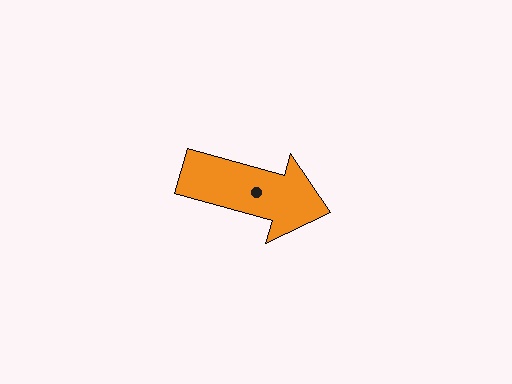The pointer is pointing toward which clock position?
Roughly 4 o'clock.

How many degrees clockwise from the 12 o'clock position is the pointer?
Approximately 106 degrees.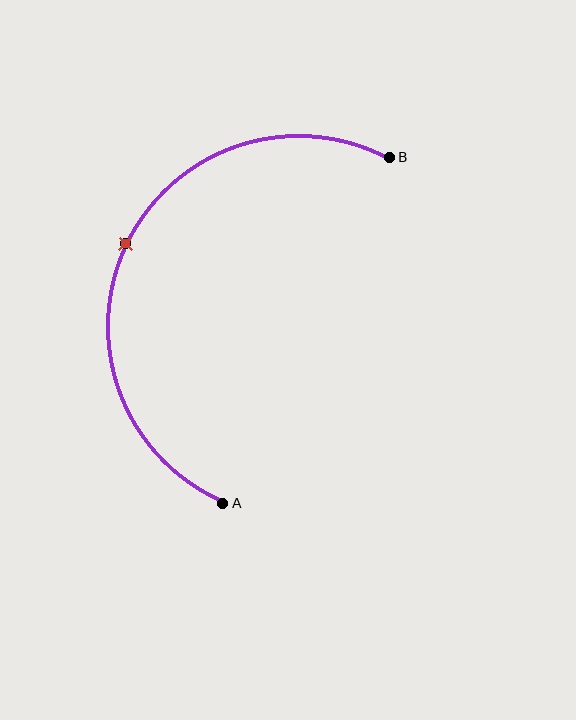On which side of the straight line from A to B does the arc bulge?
The arc bulges to the left of the straight line connecting A and B.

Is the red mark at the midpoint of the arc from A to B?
Yes. The red mark lies on the arc at equal arc-length from both A and B — it is the arc midpoint.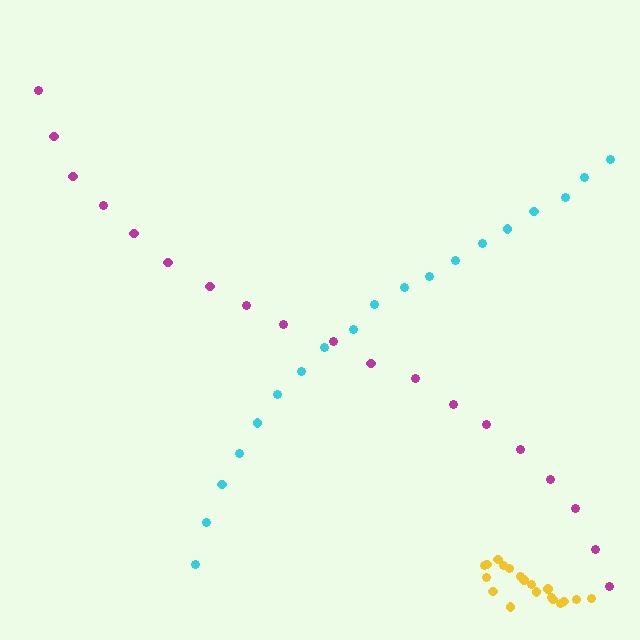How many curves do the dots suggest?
There are 3 distinct paths.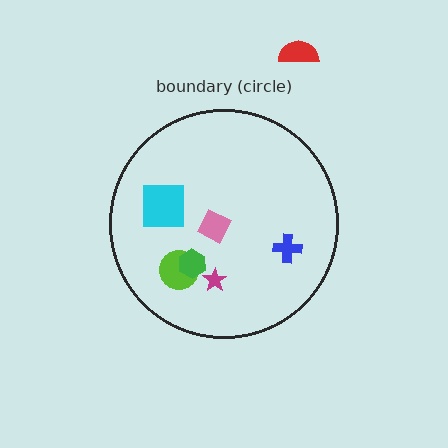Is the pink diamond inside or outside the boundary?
Inside.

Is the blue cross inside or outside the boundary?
Inside.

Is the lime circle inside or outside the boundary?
Inside.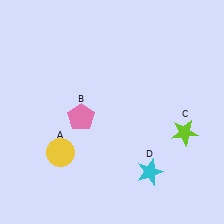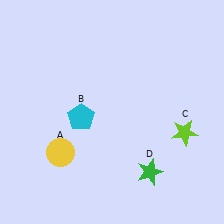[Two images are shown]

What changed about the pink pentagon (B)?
In Image 1, B is pink. In Image 2, it changed to cyan.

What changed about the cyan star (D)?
In Image 1, D is cyan. In Image 2, it changed to green.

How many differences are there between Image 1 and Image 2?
There are 2 differences between the two images.